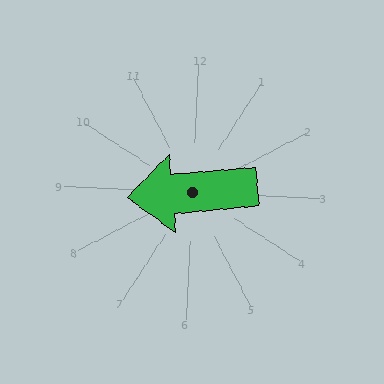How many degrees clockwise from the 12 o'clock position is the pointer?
Approximately 263 degrees.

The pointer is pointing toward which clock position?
Roughly 9 o'clock.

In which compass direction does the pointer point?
West.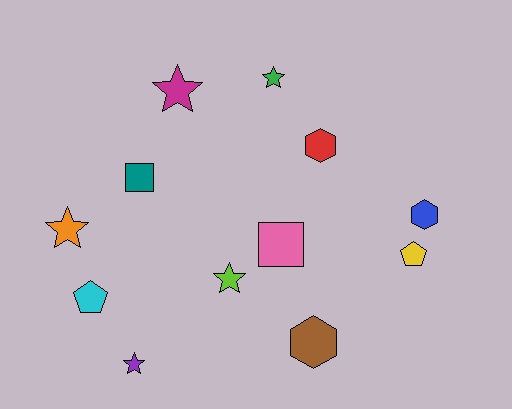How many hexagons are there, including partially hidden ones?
There are 3 hexagons.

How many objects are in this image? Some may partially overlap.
There are 12 objects.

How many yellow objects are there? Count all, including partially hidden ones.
There is 1 yellow object.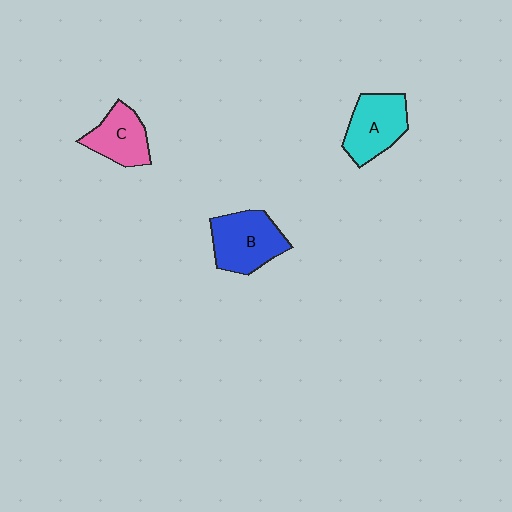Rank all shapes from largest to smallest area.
From largest to smallest: B (blue), A (cyan), C (pink).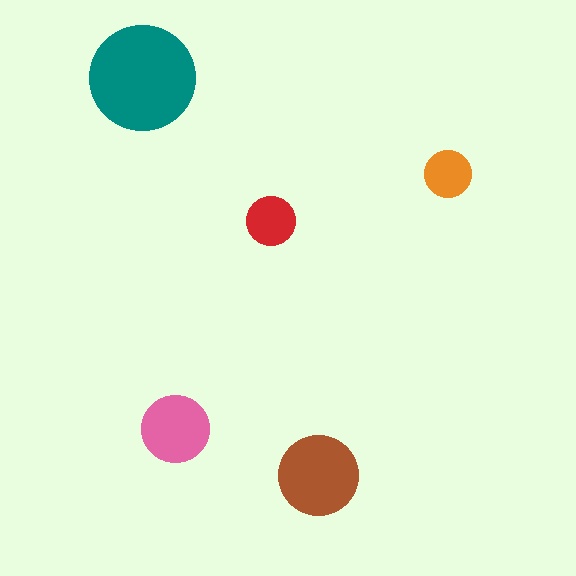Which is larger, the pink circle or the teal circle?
The teal one.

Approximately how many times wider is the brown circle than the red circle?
About 1.5 times wider.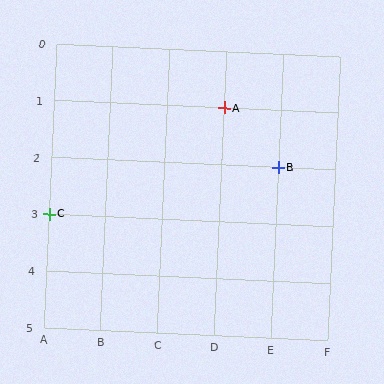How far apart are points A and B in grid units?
Points A and B are 1 column and 1 row apart (about 1.4 grid units diagonally).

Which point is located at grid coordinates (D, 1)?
Point A is at (D, 1).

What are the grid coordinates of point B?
Point B is at grid coordinates (E, 2).